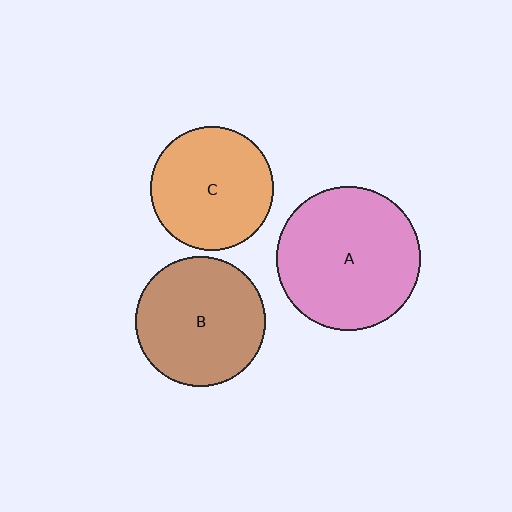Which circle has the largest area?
Circle A (pink).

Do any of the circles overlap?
No, none of the circles overlap.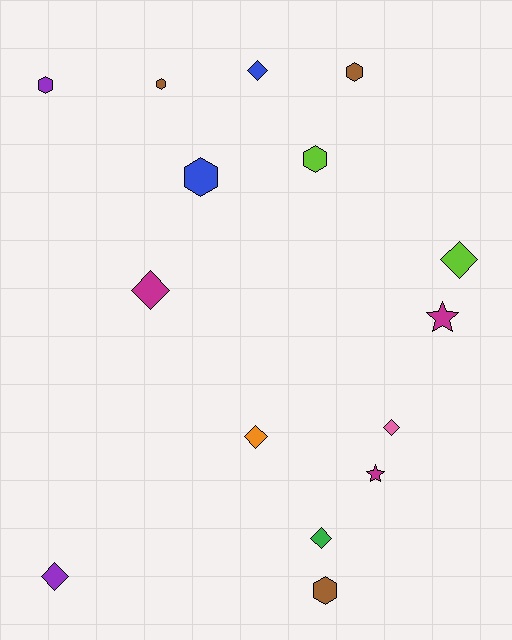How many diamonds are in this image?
There are 7 diamonds.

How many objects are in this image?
There are 15 objects.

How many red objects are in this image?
There are no red objects.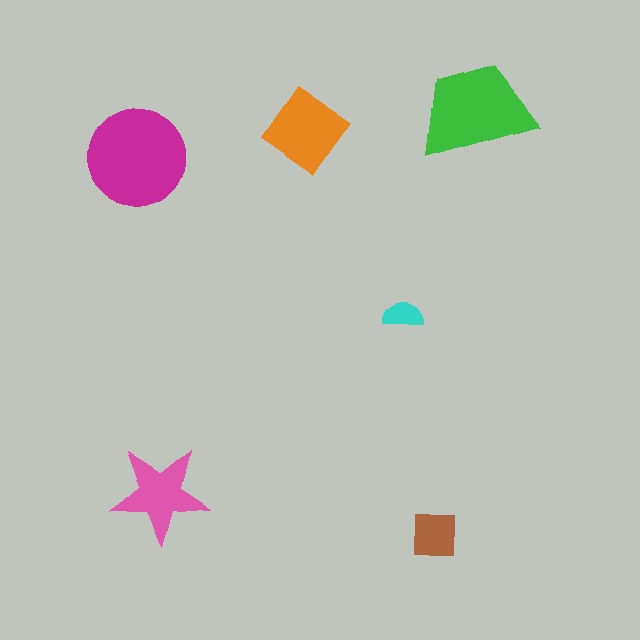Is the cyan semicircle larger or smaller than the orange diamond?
Smaller.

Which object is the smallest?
The cyan semicircle.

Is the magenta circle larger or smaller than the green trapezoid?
Larger.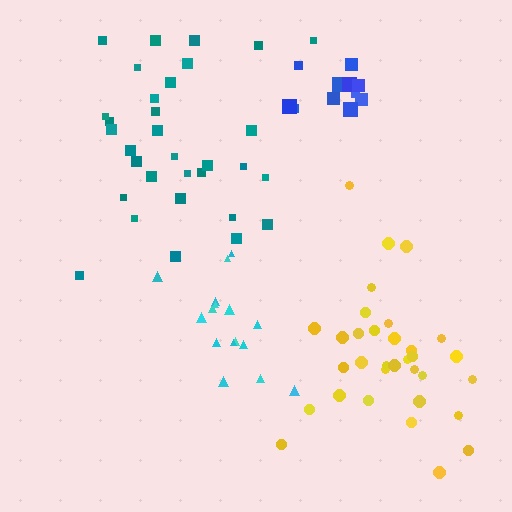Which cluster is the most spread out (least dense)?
Teal.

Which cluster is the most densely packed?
Blue.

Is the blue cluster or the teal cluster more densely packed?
Blue.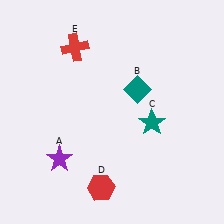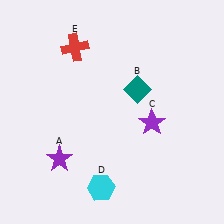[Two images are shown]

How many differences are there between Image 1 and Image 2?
There are 2 differences between the two images.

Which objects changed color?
C changed from teal to purple. D changed from red to cyan.